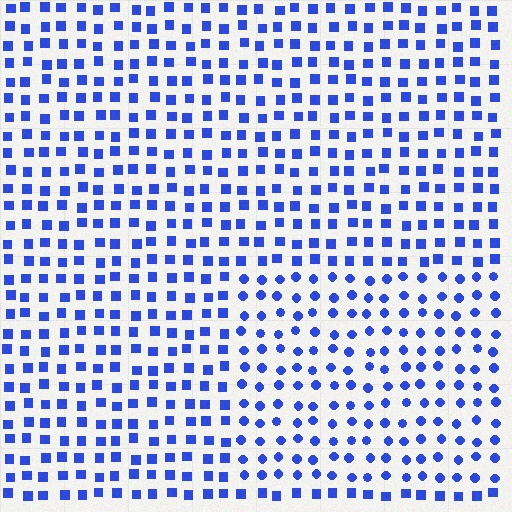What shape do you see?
I see a rectangle.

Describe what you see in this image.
The image is filled with small blue elements arranged in a uniform grid. A rectangle-shaped region contains circles, while the surrounding area contains squares. The boundary is defined purely by the change in element shape.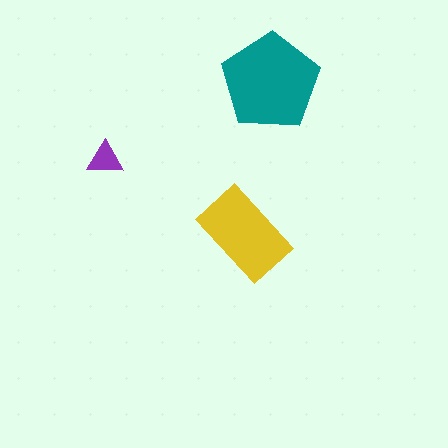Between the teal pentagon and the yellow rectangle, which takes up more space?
The teal pentagon.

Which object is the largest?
The teal pentagon.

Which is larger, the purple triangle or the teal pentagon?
The teal pentagon.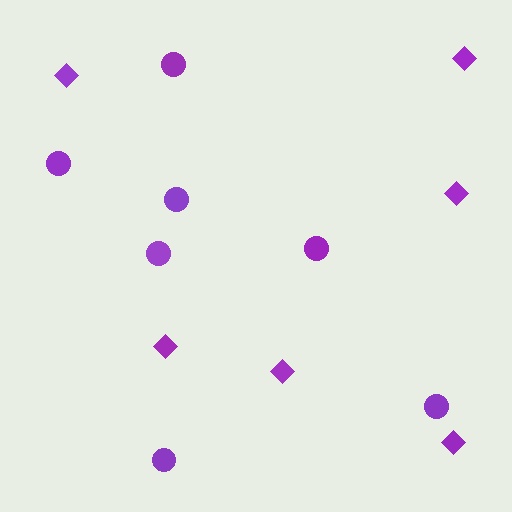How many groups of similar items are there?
There are 2 groups: one group of circles (7) and one group of diamonds (6).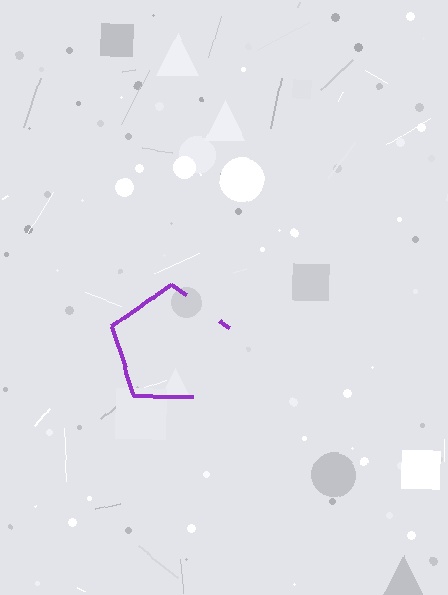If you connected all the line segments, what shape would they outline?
They would outline a pentagon.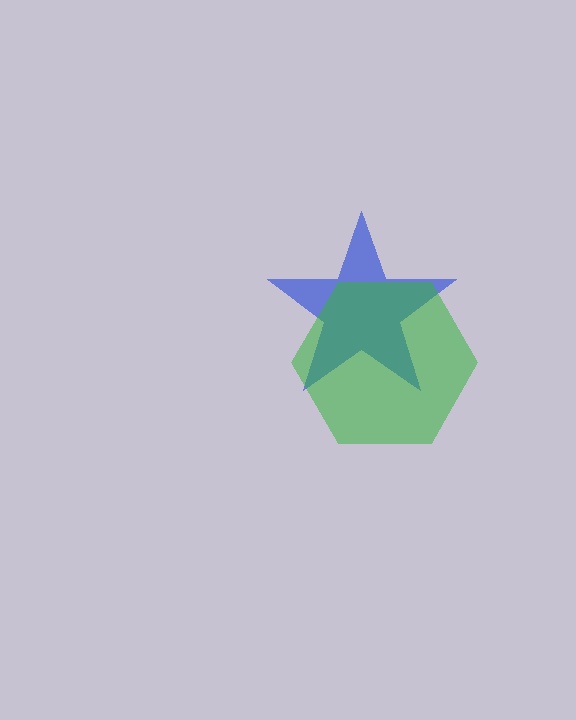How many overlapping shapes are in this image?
There are 2 overlapping shapes in the image.